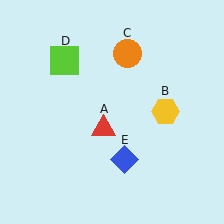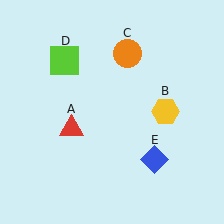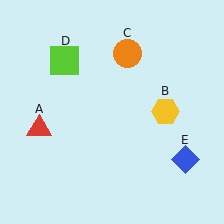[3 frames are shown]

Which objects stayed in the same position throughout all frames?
Yellow hexagon (object B) and orange circle (object C) and lime square (object D) remained stationary.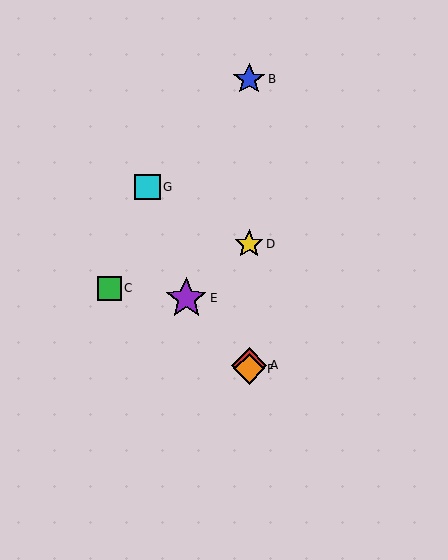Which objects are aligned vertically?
Objects A, B, D, F are aligned vertically.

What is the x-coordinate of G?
Object G is at x≈147.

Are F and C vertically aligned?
No, F is at x≈249 and C is at x≈109.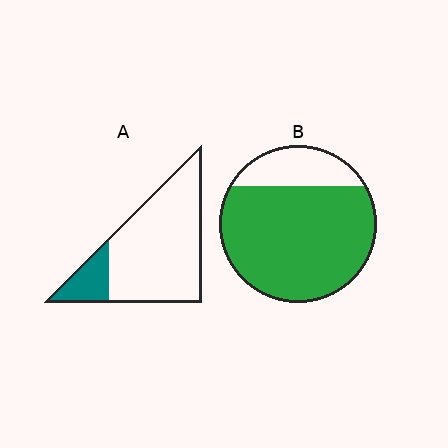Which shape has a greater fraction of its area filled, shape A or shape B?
Shape B.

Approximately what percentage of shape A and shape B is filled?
A is approximately 15% and B is approximately 80%.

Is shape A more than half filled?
No.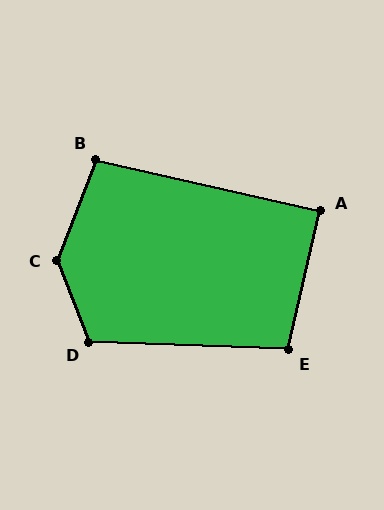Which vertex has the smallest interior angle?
A, at approximately 90 degrees.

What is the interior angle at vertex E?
Approximately 101 degrees (obtuse).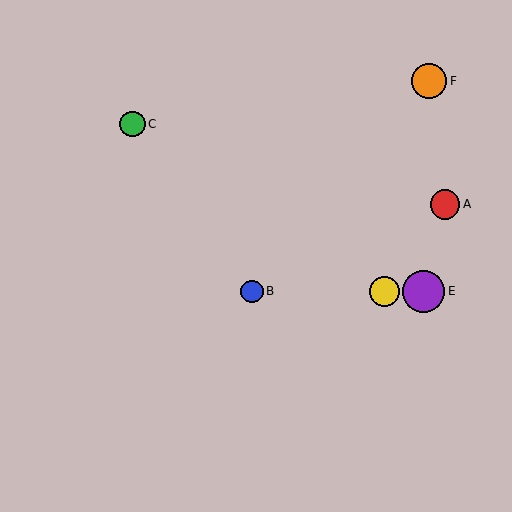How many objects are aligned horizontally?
3 objects (B, D, E) are aligned horizontally.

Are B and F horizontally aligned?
No, B is at y≈291 and F is at y≈81.